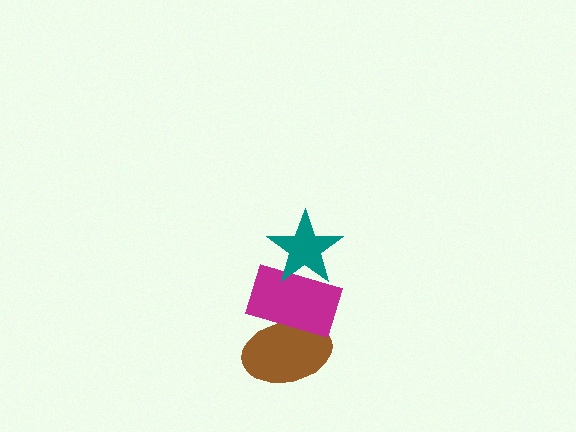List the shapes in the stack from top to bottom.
From top to bottom: the teal star, the magenta rectangle, the brown ellipse.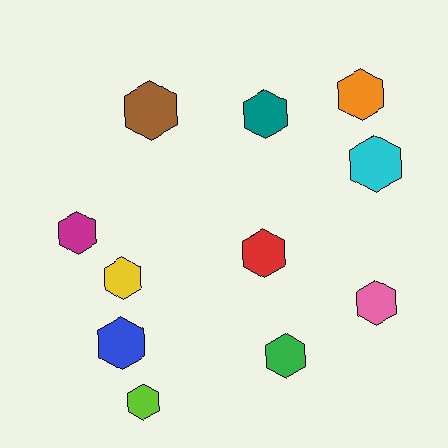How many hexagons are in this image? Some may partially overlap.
There are 11 hexagons.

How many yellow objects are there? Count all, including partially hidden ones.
There is 1 yellow object.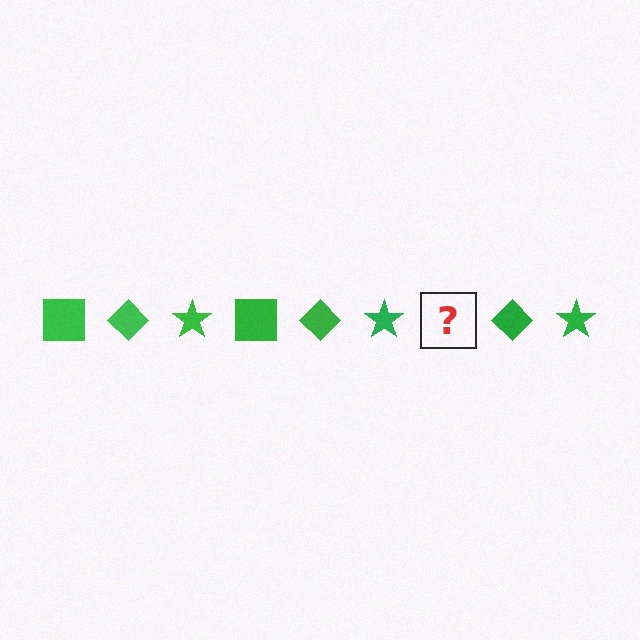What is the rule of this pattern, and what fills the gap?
The rule is that the pattern cycles through square, diamond, star shapes in green. The gap should be filled with a green square.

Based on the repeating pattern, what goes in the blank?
The blank should be a green square.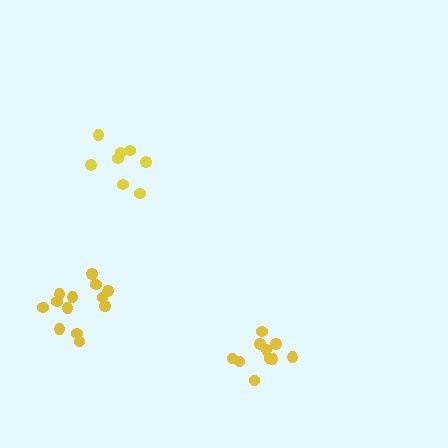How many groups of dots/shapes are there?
There are 3 groups.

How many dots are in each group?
Group 1: 10 dots, Group 2: 8 dots, Group 3: 13 dots (31 total).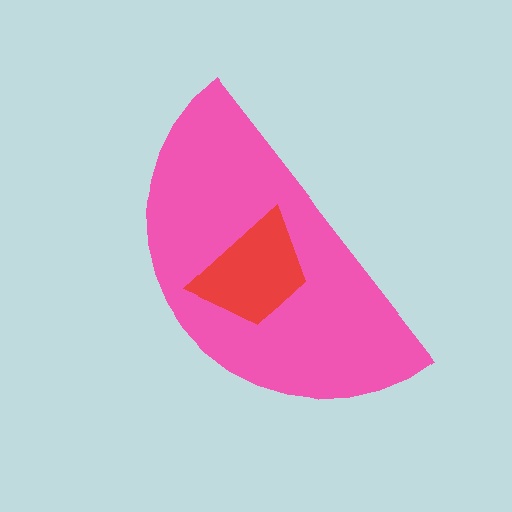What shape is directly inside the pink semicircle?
The red trapezoid.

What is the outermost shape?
The pink semicircle.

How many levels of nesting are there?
2.